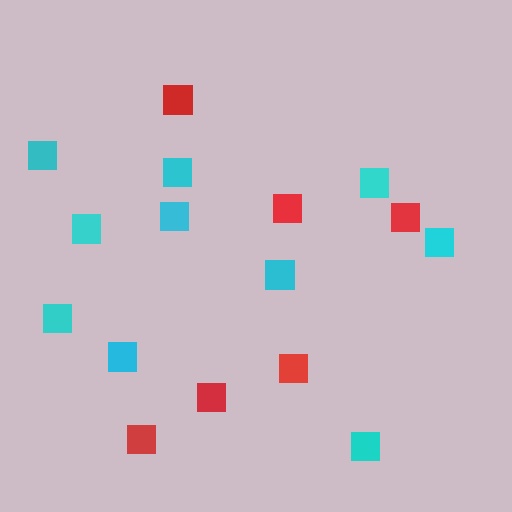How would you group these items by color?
There are 2 groups: one group of red squares (6) and one group of cyan squares (10).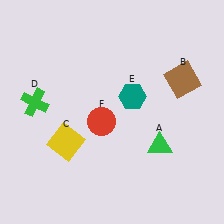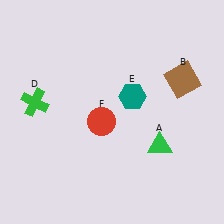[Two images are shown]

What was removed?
The yellow square (C) was removed in Image 2.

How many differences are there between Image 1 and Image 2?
There is 1 difference between the two images.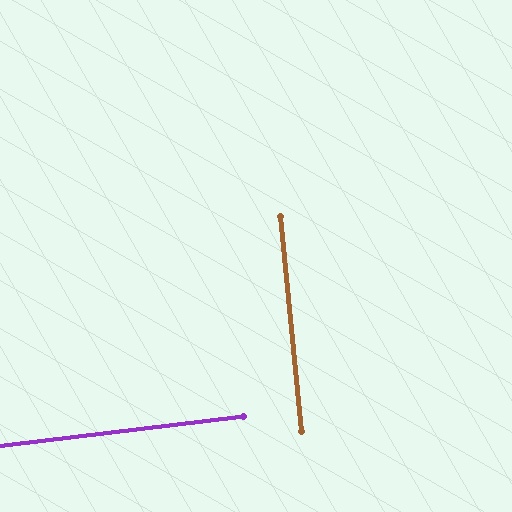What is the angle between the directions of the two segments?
Approximately 89 degrees.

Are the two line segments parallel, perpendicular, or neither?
Perpendicular — they meet at approximately 89°.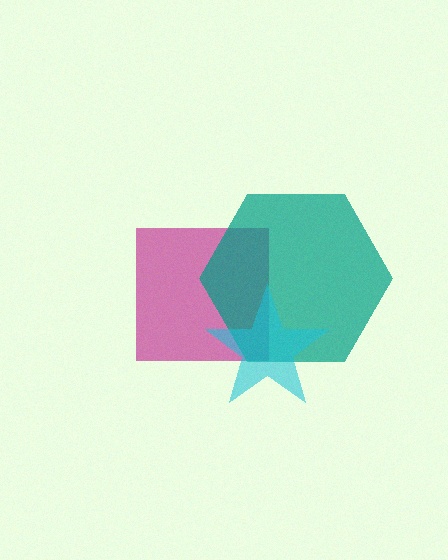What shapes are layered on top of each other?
The layered shapes are: a magenta square, a teal hexagon, a cyan star.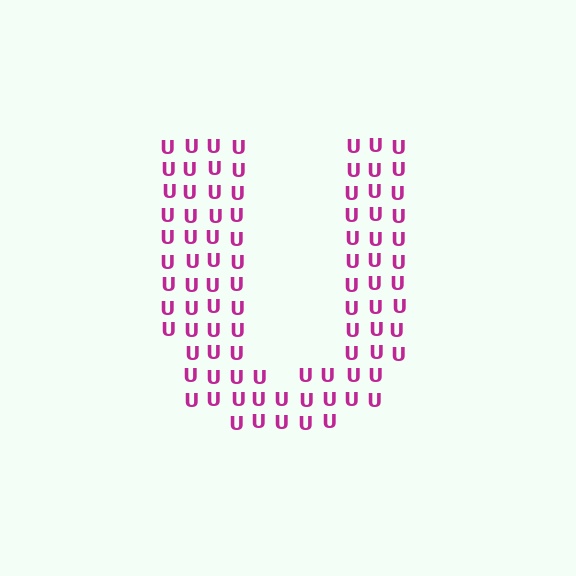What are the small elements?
The small elements are letter U's.